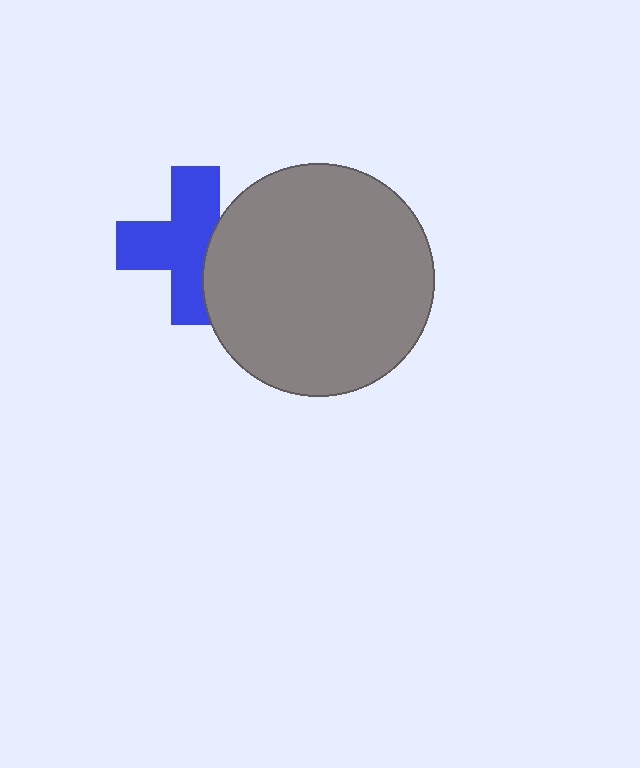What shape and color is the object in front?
The object in front is a gray circle.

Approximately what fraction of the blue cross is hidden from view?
Roughly 31% of the blue cross is hidden behind the gray circle.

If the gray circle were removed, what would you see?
You would see the complete blue cross.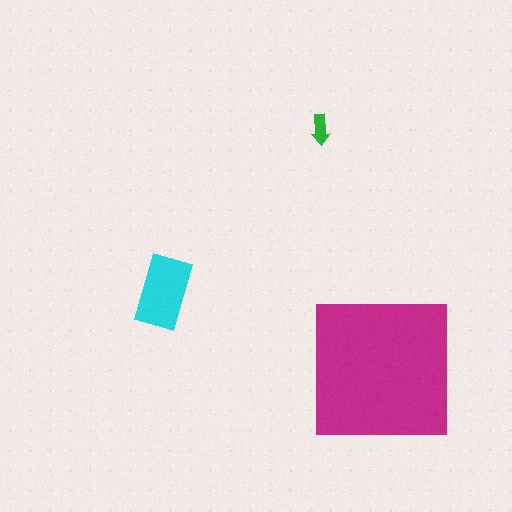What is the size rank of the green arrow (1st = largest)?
3rd.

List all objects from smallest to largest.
The green arrow, the cyan rectangle, the magenta square.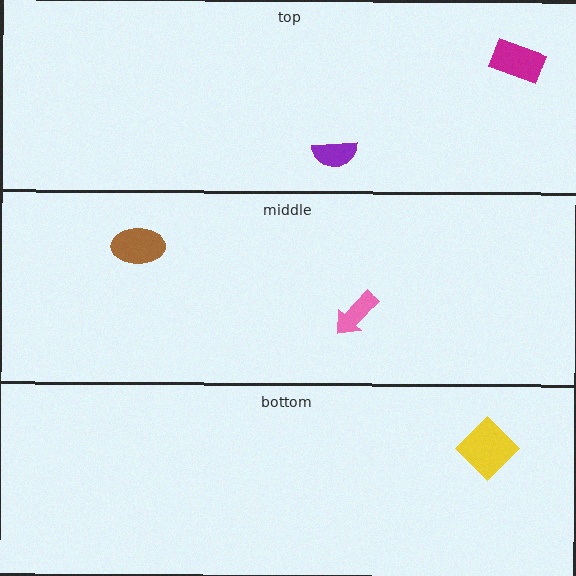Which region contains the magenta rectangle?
The top region.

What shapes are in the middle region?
The brown ellipse, the pink arrow.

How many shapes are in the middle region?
2.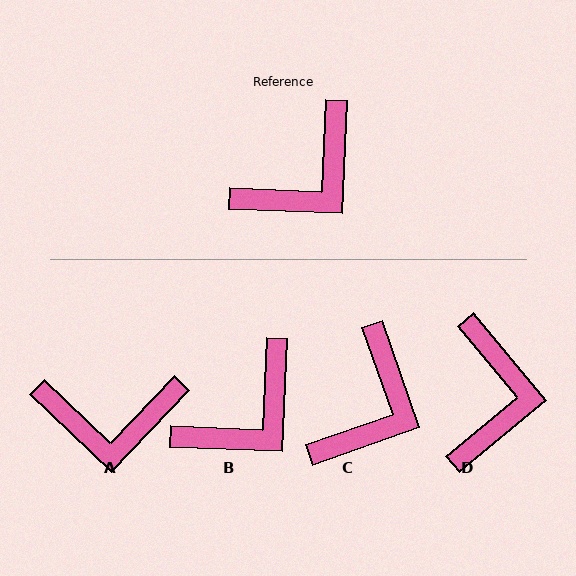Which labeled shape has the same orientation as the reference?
B.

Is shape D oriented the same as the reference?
No, it is off by about 42 degrees.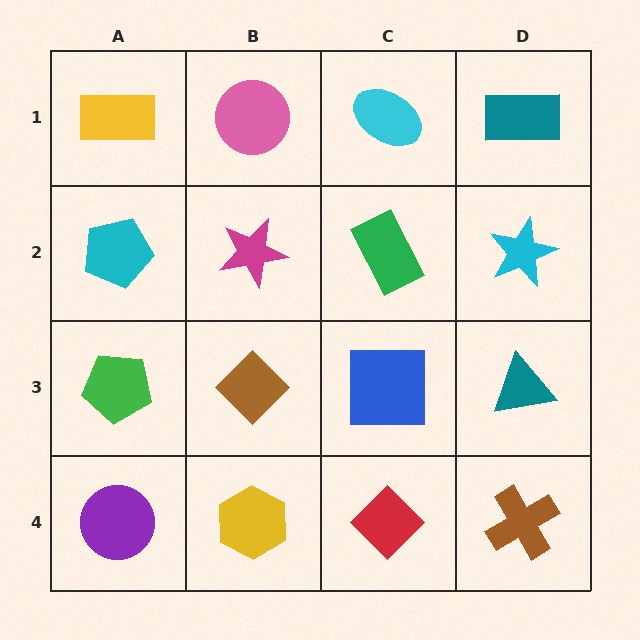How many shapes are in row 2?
4 shapes.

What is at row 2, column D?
A cyan star.